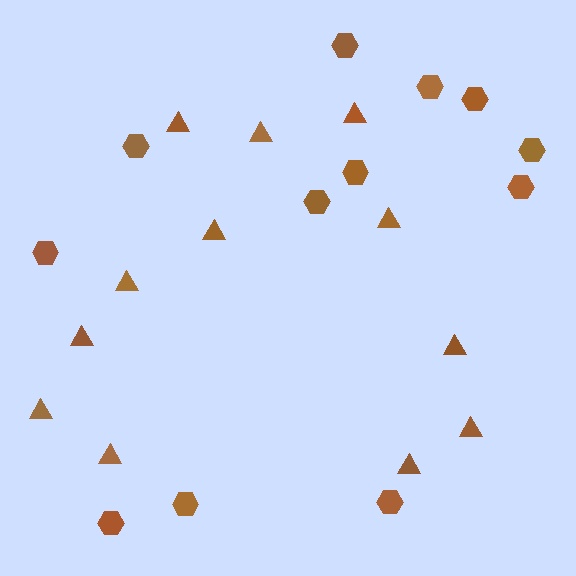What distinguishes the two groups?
There are 2 groups: one group of triangles (12) and one group of hexagons (12).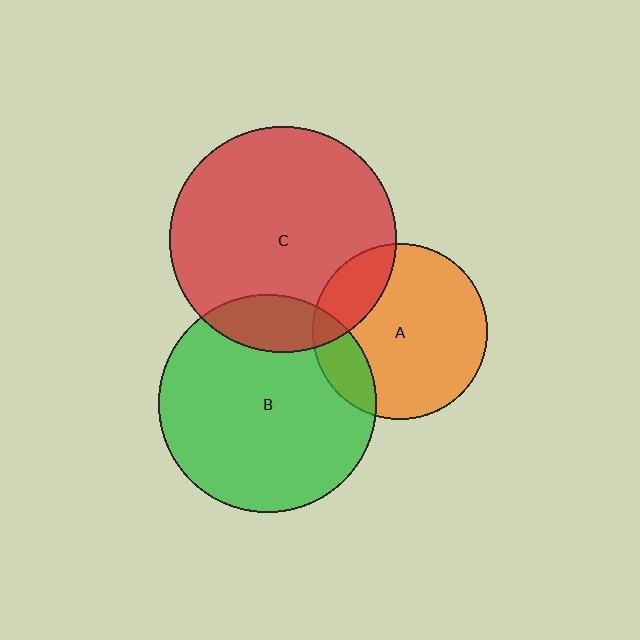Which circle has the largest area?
Circle C (red).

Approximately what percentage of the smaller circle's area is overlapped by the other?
Approximately 15%.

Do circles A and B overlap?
Yes.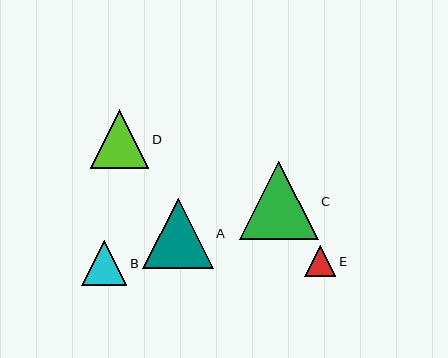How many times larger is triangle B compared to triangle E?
Triangle B is approximately 1.4 times the size of triangle E.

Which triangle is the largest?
Triangle C is the largest with a size of approximately 79 pixels.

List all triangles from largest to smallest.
From largest to smallest: C, A, D, B, E.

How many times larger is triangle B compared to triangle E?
Triangle B is approximately 1.4 times the size of triangle E.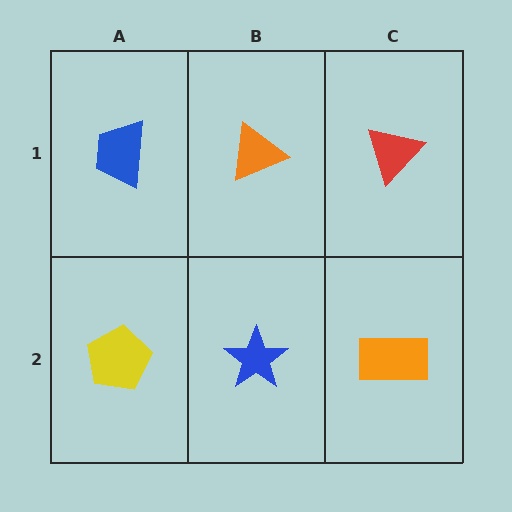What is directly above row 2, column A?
A blue trapezoid.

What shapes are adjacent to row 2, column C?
A red triangle (row 1, column C), a blue star (row 2, column B).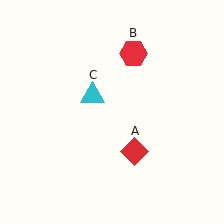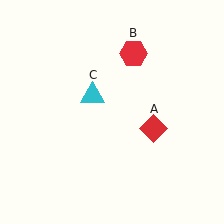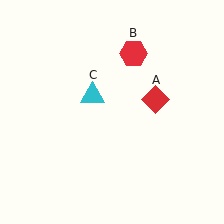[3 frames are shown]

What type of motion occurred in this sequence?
The red diamond (object A) rotated counterclockwise around the center of the scene.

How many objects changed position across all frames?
1 object changed position: red diamond (object A).